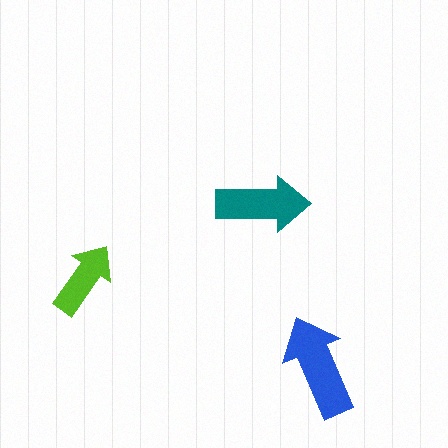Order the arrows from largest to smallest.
the blue one, the teal one, the lime one.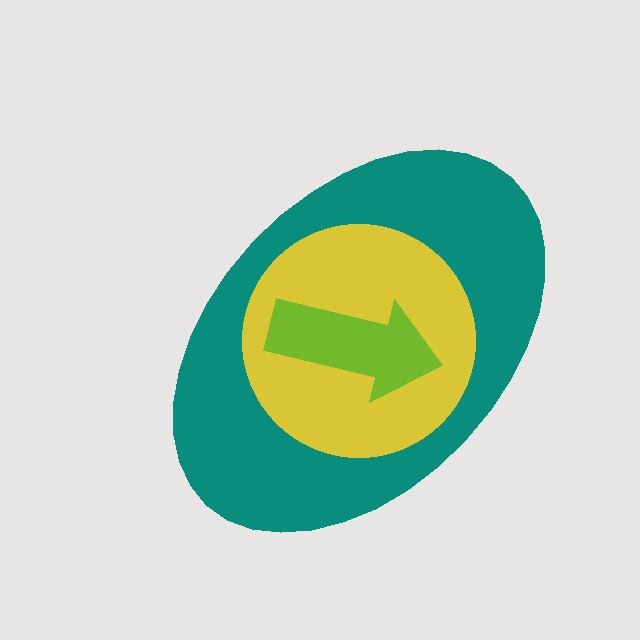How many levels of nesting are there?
3.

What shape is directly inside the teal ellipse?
The yellow circle.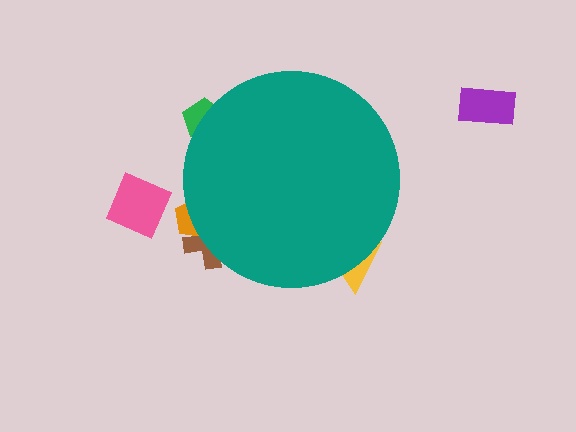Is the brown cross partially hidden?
Yes, the brown cross is partially hidden behind the teal circle.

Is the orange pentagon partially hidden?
Yes, the orange pentagon is partially hidden behind the teal circle.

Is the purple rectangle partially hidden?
No, the purple rectangle is fully visible.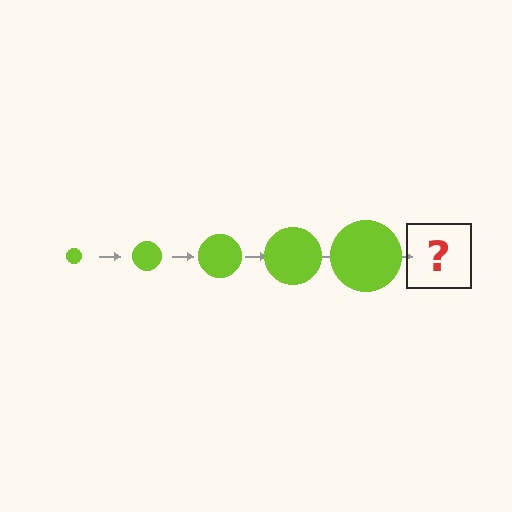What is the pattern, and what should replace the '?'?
The pattern is that the circle gets progressively larger each step. The '?' should be a lime circle, larger than the previous one.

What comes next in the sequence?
The next element should be a lime circle, larger than the previous one.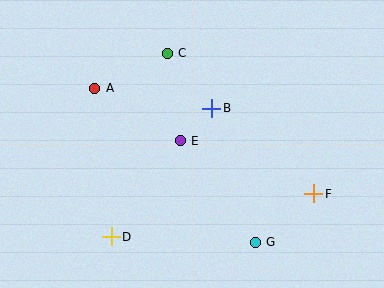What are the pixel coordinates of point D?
Point D is at (111, 237).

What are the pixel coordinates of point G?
Point G is at (255, 242).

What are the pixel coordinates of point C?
Point C is at (167, 53).